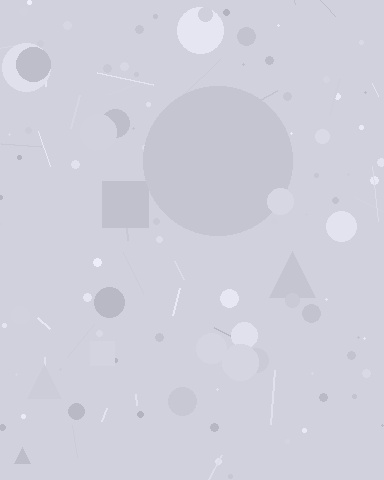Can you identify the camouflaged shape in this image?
The camouflaged shape is a circle.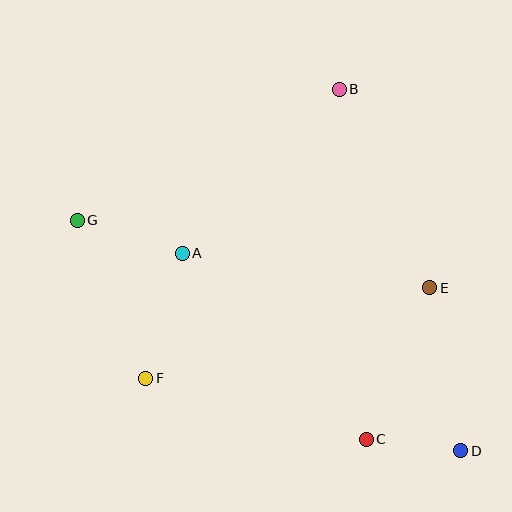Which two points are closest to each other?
Points C and D are closest to each other.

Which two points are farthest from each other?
Points D and G are farthest from each other.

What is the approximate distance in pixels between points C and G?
The distance between C and G is approximately 363 pixels.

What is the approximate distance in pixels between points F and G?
The distance between F and G is approximately 172 pixels.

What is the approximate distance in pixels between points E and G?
The distance between E and G is approximately 359 pixels.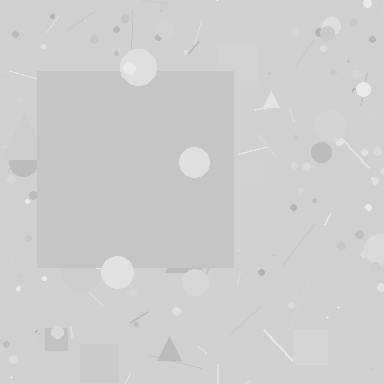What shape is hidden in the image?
A square is hidden in the image.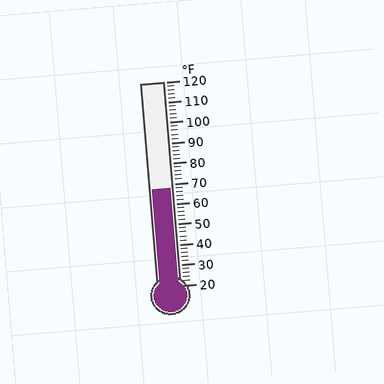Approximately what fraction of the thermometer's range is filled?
The thermometer is filled to approximately 50% of its range.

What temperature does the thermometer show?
The thermometer shows approximately 68°F.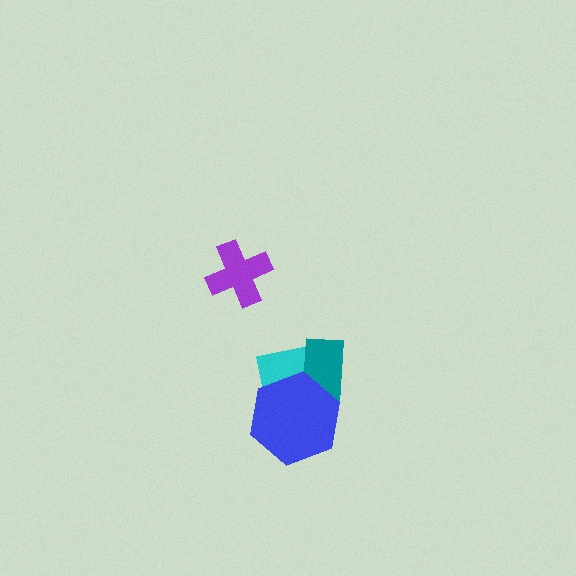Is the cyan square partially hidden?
Yes, it is partially covered by another shape.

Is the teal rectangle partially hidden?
Yes, it is partially covered by another shape.